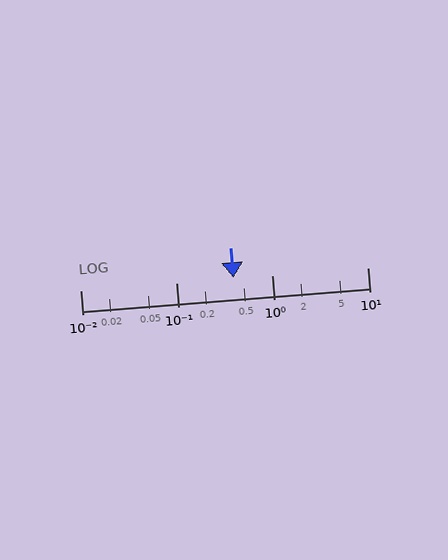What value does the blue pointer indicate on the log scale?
The pointer indicates approximately 0.4.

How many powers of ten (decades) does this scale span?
The scale spans 3 decades, from 0.01 to 10.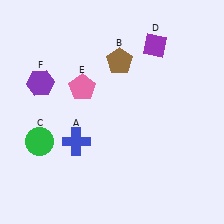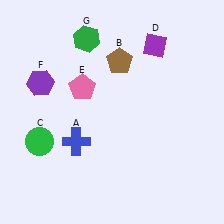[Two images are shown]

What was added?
A green hexagon (G) was added in Image 2.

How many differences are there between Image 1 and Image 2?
There is 1 difference between the two images.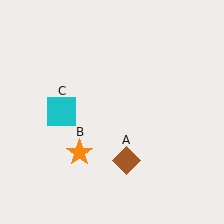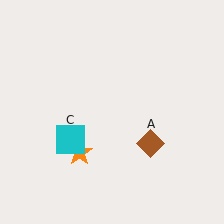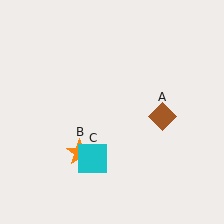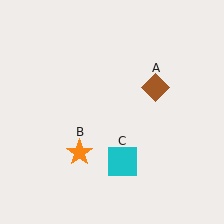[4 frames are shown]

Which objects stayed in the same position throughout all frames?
Orange star (object B) remained stationary.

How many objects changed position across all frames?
2 objects changed position: brown diamond (object A), cyan square (object C).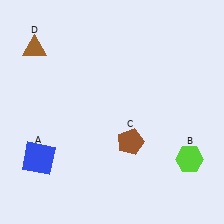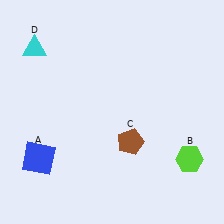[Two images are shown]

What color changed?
The triangle (D) changed from brown in Image 1 to cyan in Image 2.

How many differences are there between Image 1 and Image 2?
There is 1 difference between the two images.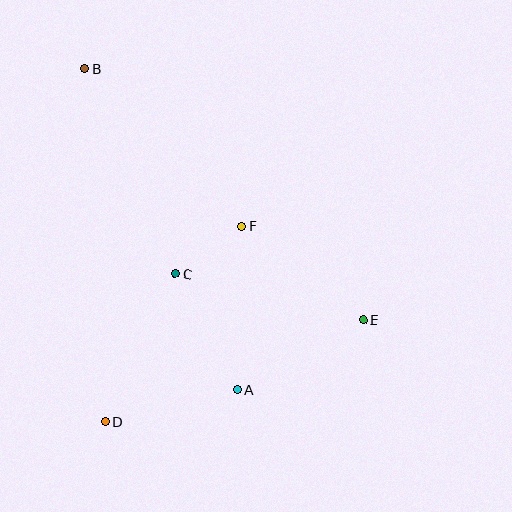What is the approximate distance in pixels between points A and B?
The distance between A and B is approximately 355 pixels.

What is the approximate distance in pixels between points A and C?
The distance between A and C is approximately 131 pixels.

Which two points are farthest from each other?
Points B and E are farthest from each other.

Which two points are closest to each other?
Points C and F are closest to each other.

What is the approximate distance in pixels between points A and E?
The distance between A and E is approximately 144 pixels.